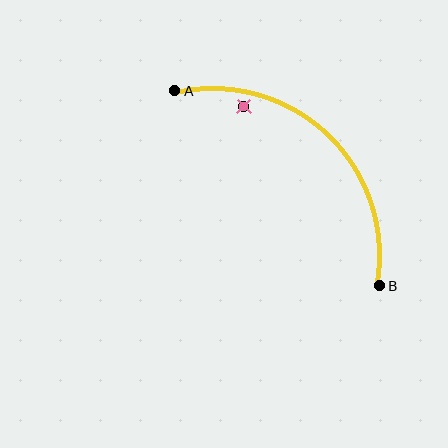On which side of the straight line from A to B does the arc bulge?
The arc bulges above and to the right of the straight line connecting A and B.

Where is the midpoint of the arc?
The arc midpoint is the point on the curve farthest from the straight line joining A and B. It sits above and to the right of that line.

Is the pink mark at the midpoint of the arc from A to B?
No — the pink mark does not lie on the arc at all. It sits slightly inside the curve.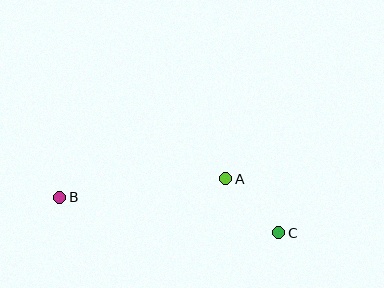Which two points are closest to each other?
Points A and C are closest to each other.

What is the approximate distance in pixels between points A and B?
The distance between A and B is approximately 167 pixels.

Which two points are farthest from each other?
Points B and C are farthest from each other.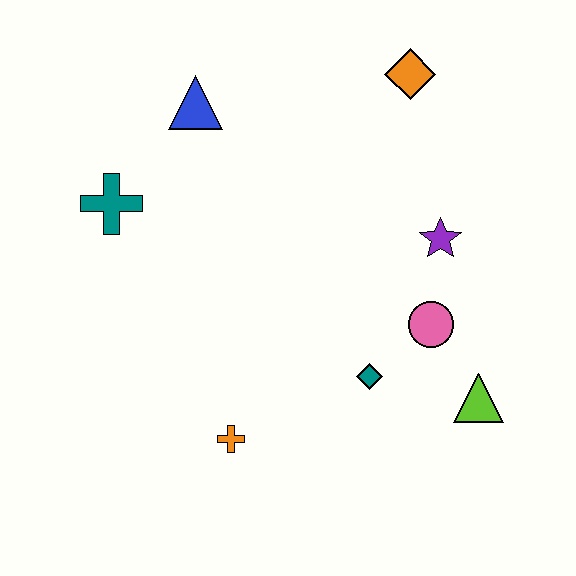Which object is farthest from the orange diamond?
The orange cross is farthest from the orange diamond.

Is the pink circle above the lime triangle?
Yes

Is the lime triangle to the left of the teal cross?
No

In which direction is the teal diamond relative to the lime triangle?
The teal diamond is to the left of the lime triangle.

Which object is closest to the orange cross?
The teal diamond is closest to the orange cross.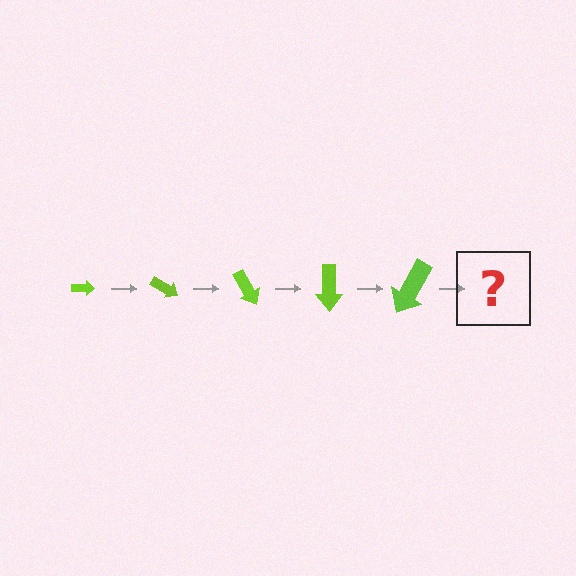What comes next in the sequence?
The next element should be an arrow, larger than the previous one and rotated 150 degrees from the start.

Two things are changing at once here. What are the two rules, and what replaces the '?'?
The two rules are that the arrow grows larger each step and it rotates 30 degrees each step. The '?' should be an arrow, larger than the previous one and rotated 150 degrees from the start.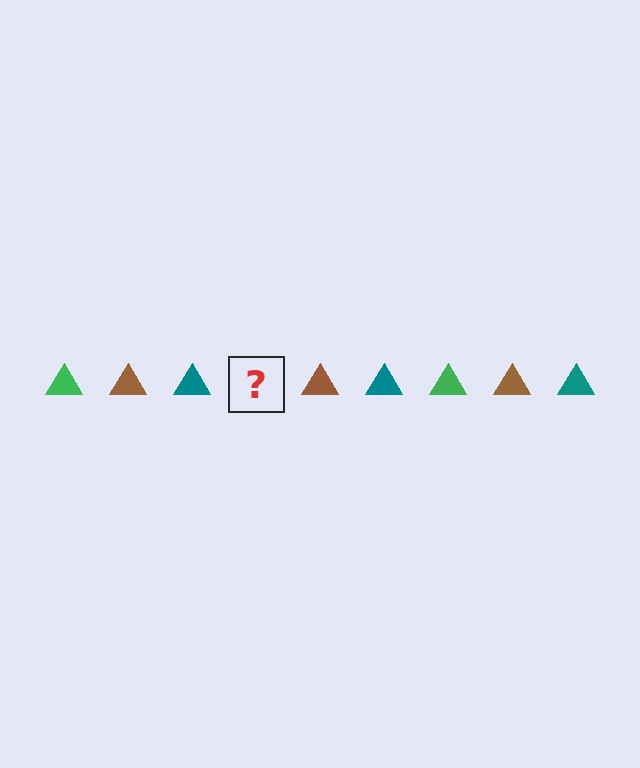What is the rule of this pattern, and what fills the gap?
The rule is that the pattern cycles through green, brown, teal triangles. The gap should be filled with a green triangle.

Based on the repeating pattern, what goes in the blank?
The blank should be a green triangle.